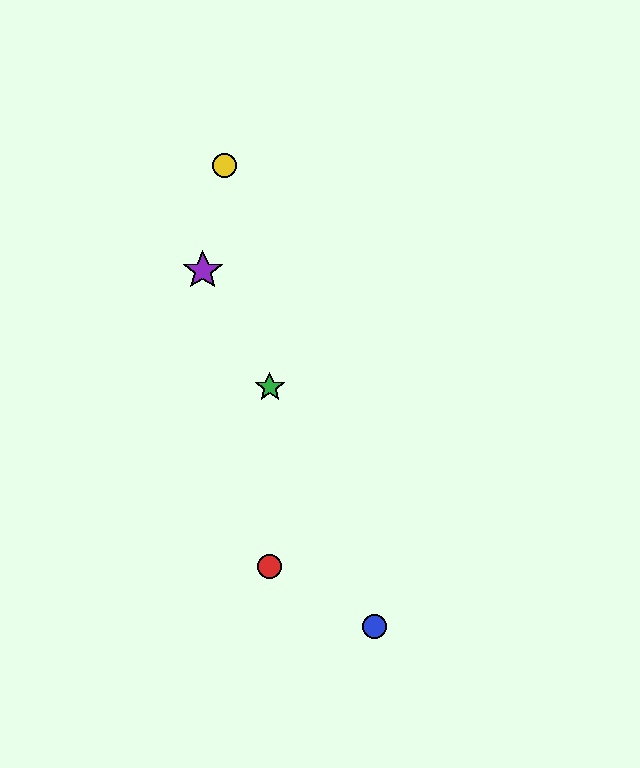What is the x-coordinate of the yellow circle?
The yellow circle is at x≈224.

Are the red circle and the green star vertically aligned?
Yes, both are at x≈270.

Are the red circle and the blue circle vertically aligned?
No, the red circle is at x≈270 and the blue circle is at x≈375.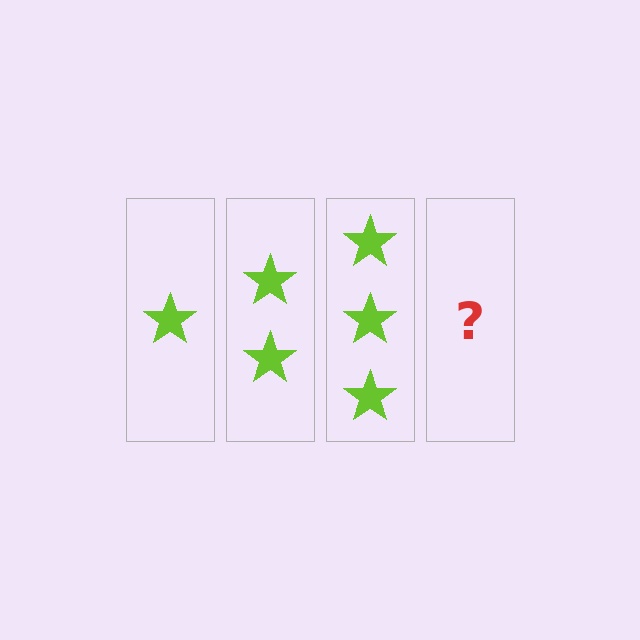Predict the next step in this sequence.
The next step is 4 stars.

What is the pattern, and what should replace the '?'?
The pattern is that each step adds one more star. The '?' should be 4 stars.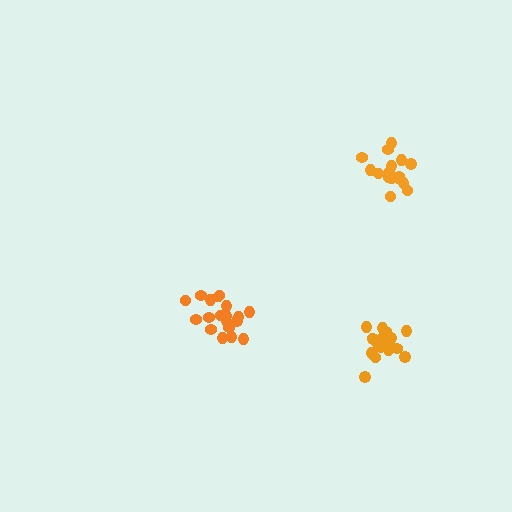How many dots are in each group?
Group 1: 19 dots, Group 2: 16 dots, Group 3: 19 dots (54 total).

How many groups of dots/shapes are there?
There are 3 groups.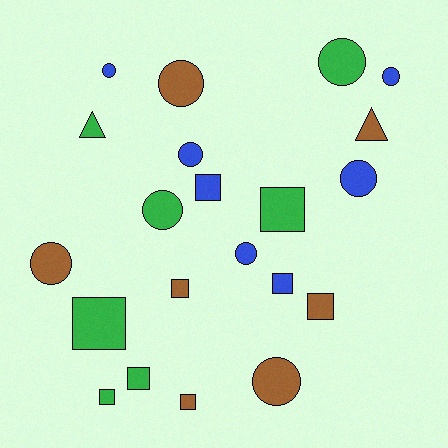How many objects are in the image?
There are 21 objects.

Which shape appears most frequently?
Circle, with 10 objects.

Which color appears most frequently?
Green, with 7 objects.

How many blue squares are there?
There are 2 blue squares.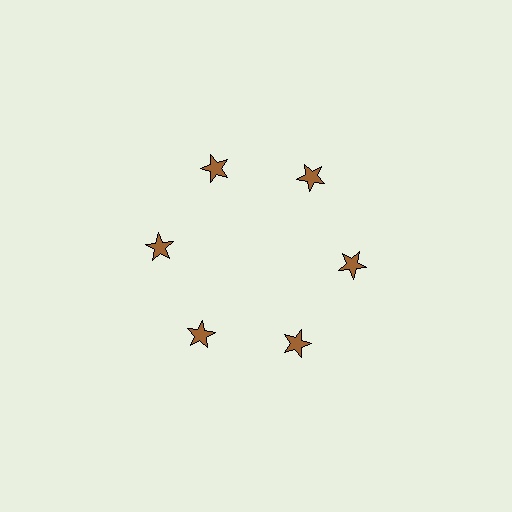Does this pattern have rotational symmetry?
Yes, this pattern has 6-fold rotational symmetry. It looks the same after rotating 60 degrees around the center.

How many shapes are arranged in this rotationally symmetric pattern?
There are 6 shapes, arranged in 6 groups of 1.